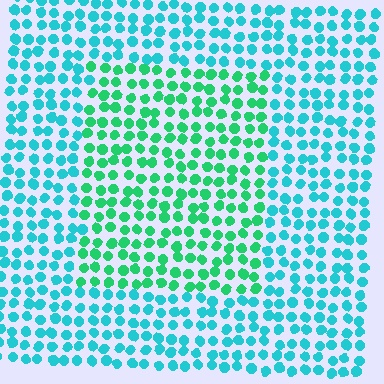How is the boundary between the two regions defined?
The boundary is defined purely by a slight shift in hue (about 37 degrees). Spacing, size, and orientation are identical on both sides.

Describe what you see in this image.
The image is filled with small cyan elements in a uniform arrangement. A rectangle-shaped region is visible where the elements are tinted to a slightly different hue, forming a subtle color boundary.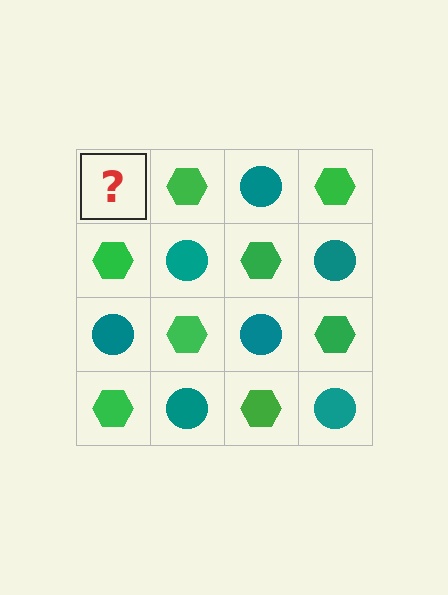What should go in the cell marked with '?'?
The missing cell should contain a teal circle.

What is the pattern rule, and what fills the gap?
The rule is that it alternates teal circle and green hexagon in a checkerboard pattern. The gap should be filled with a teal circle.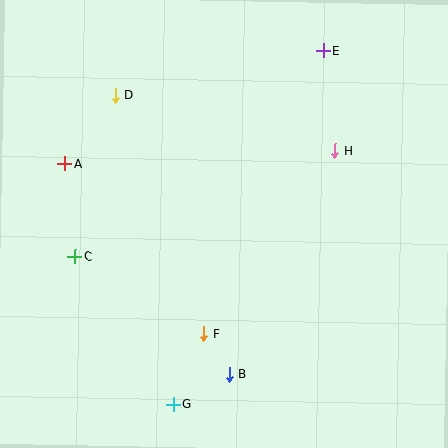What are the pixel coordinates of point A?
Point A is at (65, 164).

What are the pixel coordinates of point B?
Point B is at (229, 374).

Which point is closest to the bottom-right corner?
Point B is closest to the bottom-right corner.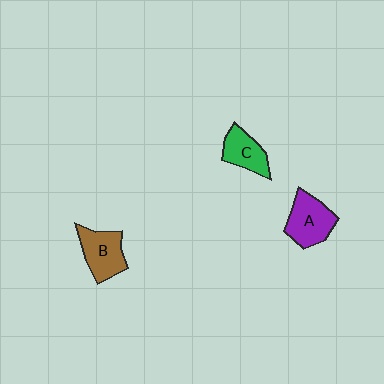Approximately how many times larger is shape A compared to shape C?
Approximately 1.3 times.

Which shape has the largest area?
Shape A (purple).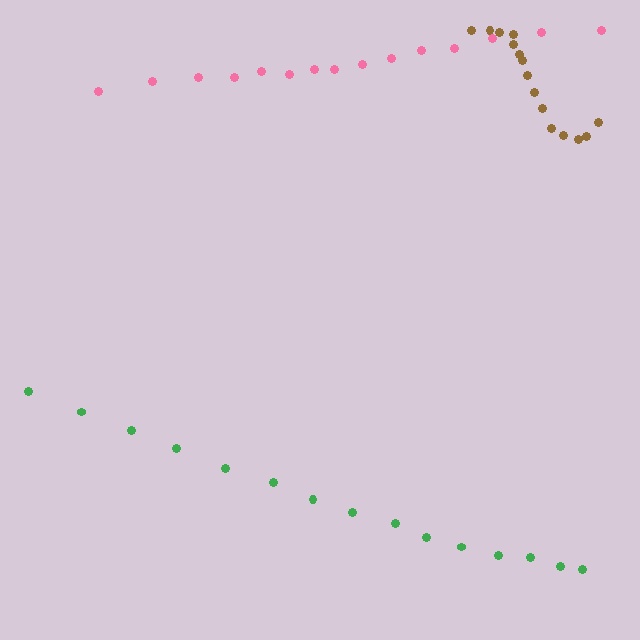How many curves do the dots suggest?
There are 3 distinct paths.